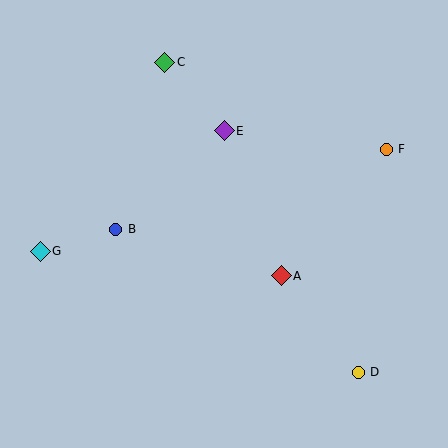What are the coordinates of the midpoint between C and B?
The midpoint between C and B is at (140, 146).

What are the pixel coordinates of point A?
Point A is at (281, 276).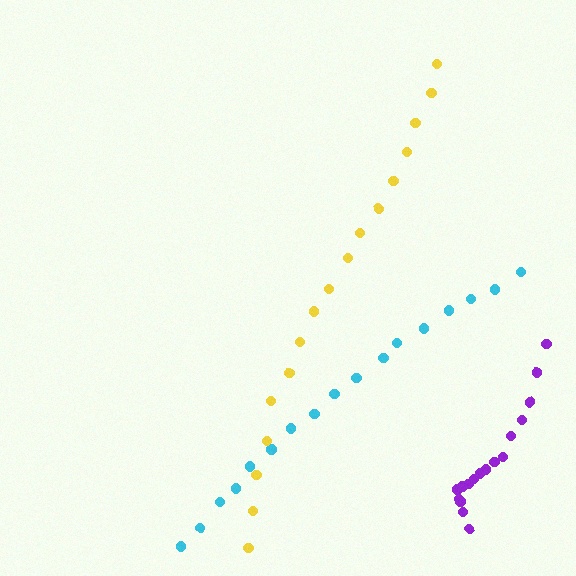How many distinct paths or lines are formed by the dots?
There are 3 distinct paths.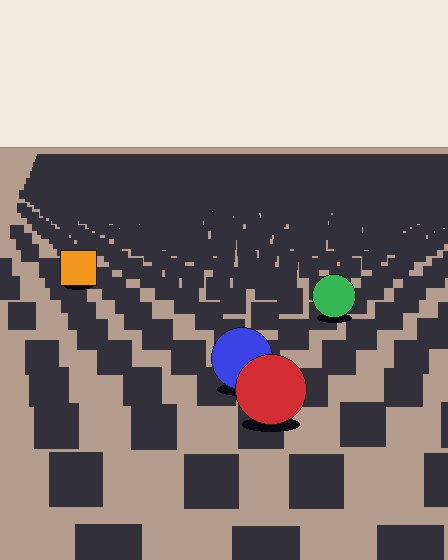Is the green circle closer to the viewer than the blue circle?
No. The blue circle is closer — you can tell from the texture gradient: the ground texture is coarser near it.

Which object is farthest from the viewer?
The orange square is farthest from the viewer. It appears smaller and the ground texture around it is denser.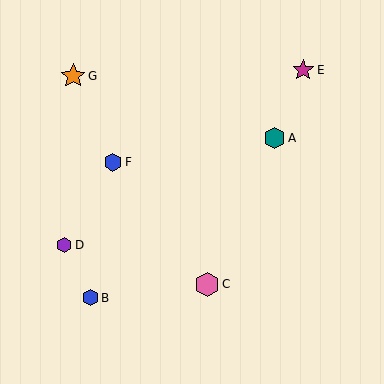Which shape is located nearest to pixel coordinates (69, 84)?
The orange star (labeled G) at (73, 76) is nearest to that location.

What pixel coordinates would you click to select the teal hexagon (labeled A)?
Click at (275, 138) to select the teal hexagon A.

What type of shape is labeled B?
Shape B is a blue hexagon.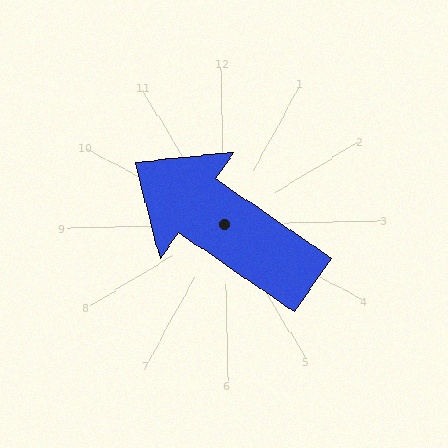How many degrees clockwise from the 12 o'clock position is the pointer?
Approximately 306 degrees.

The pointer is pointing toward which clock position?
Roughly 10 o'clock.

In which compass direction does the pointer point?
Northwest.